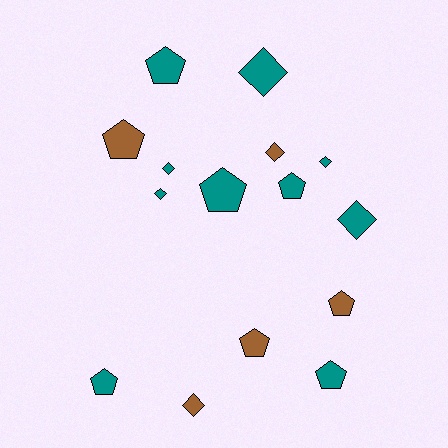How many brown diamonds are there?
There are 2 brown diamonds.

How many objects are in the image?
There are 15 objects.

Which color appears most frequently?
Teal, with 10 objects.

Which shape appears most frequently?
Pentagon, with 8 objects.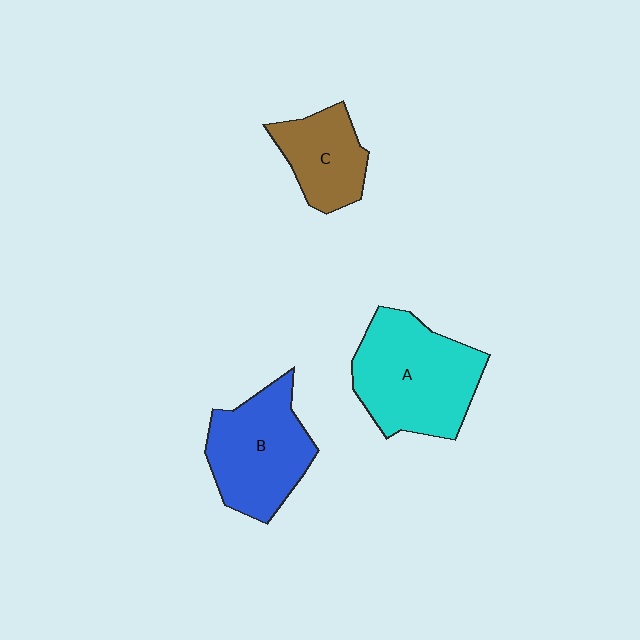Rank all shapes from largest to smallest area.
From largest to smallest: A (cyan), B (blue), C (brown).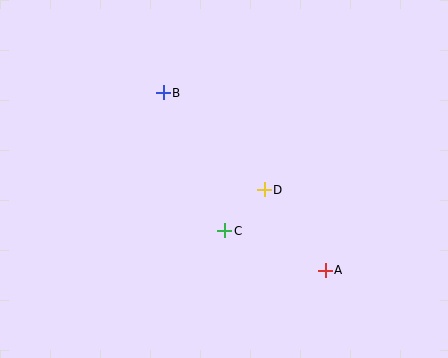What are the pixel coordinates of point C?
Point C is at (225, 231).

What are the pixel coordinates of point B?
Point B is at (163, 93).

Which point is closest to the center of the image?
Point D at (264, 190) is closest to the center.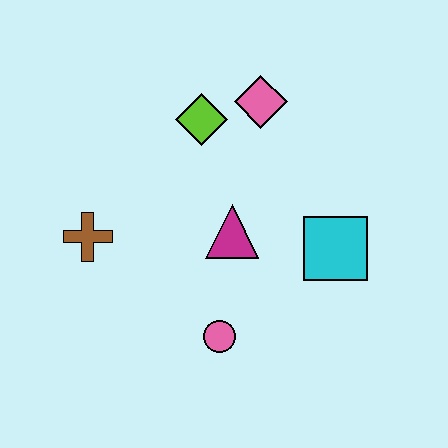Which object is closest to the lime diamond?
The pink diamond is closest to the lime diamond.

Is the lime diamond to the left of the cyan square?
Yes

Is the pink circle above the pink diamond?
No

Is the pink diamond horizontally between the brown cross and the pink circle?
No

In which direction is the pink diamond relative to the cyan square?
The pink diamond is above the cyan square.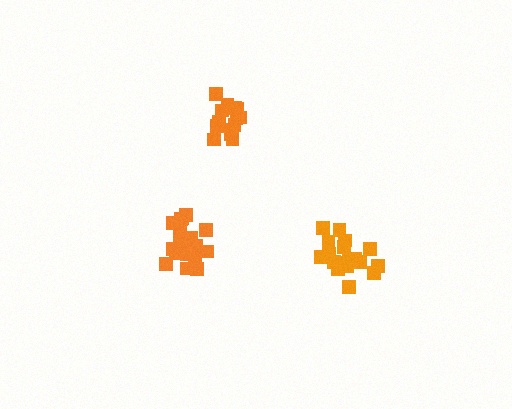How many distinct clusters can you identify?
There are 3 distinct clusters.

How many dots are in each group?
Group 1: 18 dots, Group 2: 20 dots, Group 3: 15 dots (53 total).